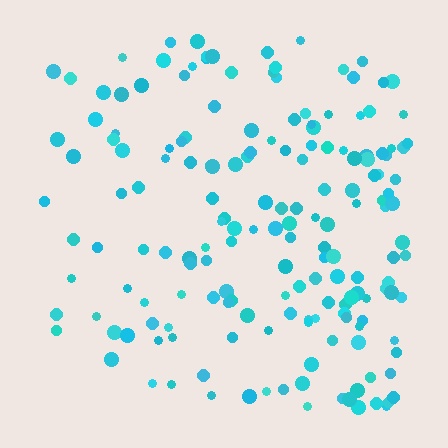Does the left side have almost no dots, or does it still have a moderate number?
Still a moderate number, just noticeably fewer than the right.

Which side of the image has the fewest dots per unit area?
The left.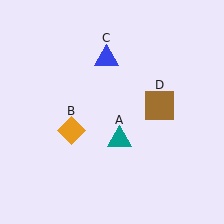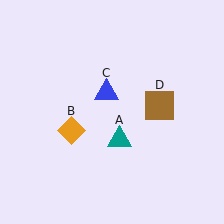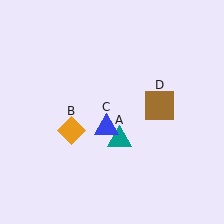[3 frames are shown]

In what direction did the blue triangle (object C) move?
The blue triangle (object C) moved down.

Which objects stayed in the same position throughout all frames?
Teal triangle (object A) and orange diamond (object B) and brown square (object D) remained stationary.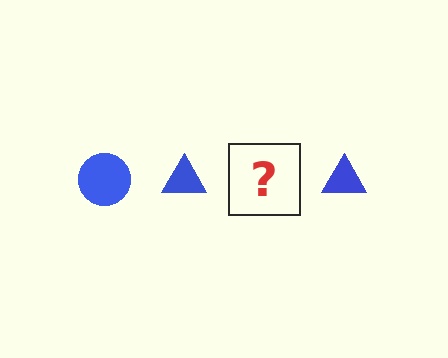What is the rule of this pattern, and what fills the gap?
The rule is that the pattern cycles through circle, triangle shapes in blue. The gap should be filled with a blue circle.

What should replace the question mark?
The question mark should be replaced with a blue circle.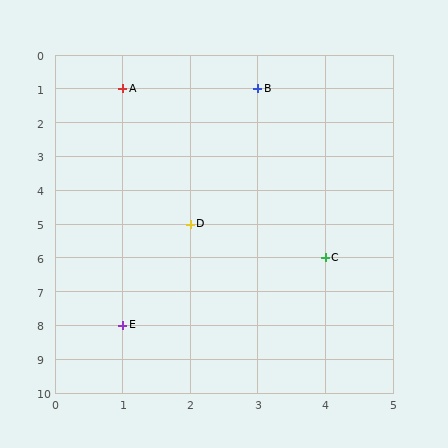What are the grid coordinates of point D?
Point D is at grid coordinates (2, 5).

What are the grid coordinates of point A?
Point A is at grid coordinates (1, 1).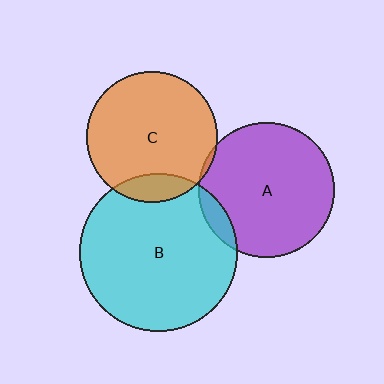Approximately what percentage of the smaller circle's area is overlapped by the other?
Approximately 10%.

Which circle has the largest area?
Circle B (cyan).